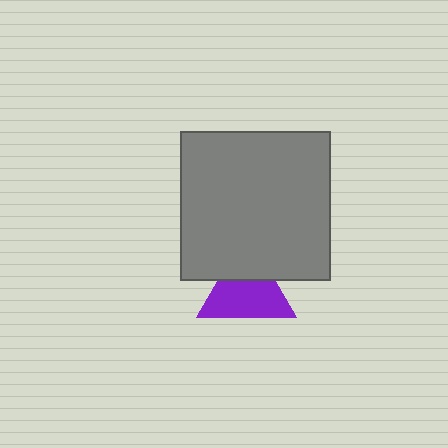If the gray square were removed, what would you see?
You would see the complete purple triangle.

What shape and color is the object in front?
The object in front is a gray square.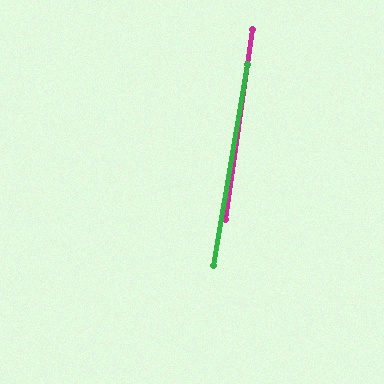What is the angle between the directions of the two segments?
Approximately 1 degree.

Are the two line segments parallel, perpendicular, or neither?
Parallel — their directions differ by only 1.5°.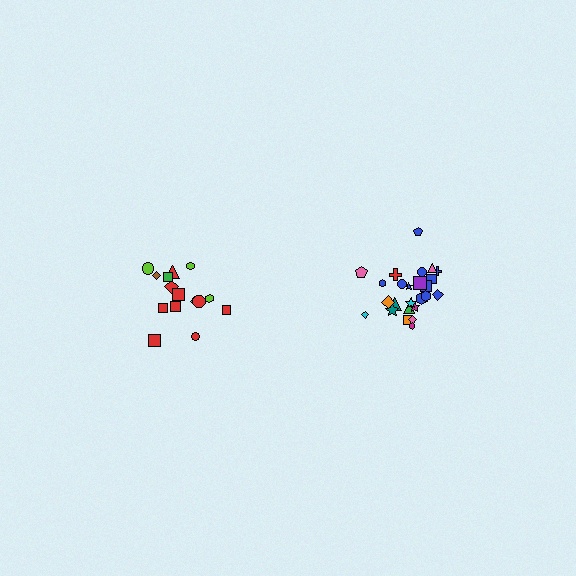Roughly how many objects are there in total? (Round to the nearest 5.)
Roughly 40 objects in total.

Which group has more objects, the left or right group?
The right group.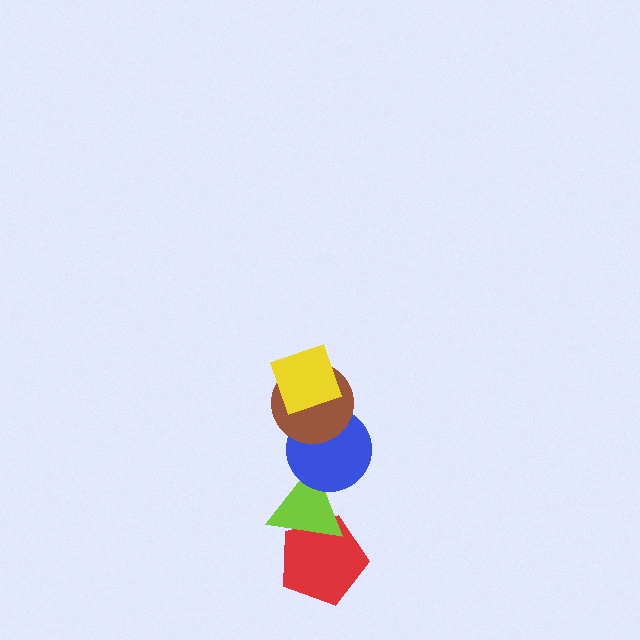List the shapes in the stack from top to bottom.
From top to bottom: the yellow diamond, the brown circle, the blue circle, the lime triangle, the red pentagon.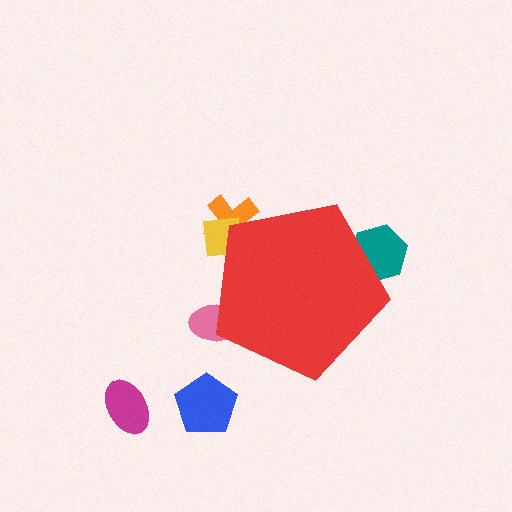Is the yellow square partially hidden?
Yes, the yellow square is partially hidden behind the red pentagon.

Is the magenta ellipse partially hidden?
No, the magenta ellipse is fully visible.